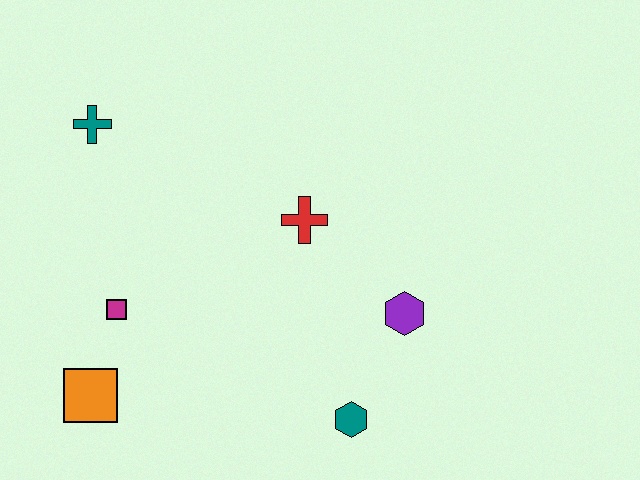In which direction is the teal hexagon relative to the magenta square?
The teal hexagon is to the right of the magenta square.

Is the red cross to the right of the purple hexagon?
No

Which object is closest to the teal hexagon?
The purple hexagon is closest to the teal hexagon.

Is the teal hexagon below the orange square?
Yes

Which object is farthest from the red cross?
The orange square is farthest from the red cross.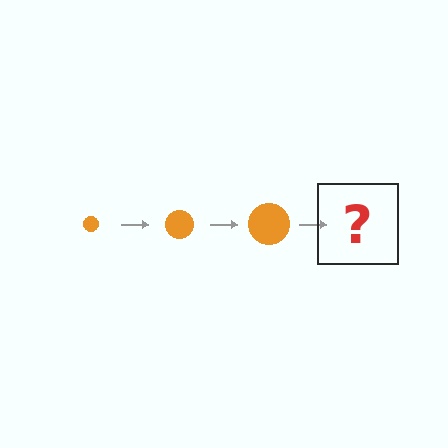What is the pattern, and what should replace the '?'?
The pattern is that the circle gets progressively larger each step. The '?' should be an orange circle, larger than the previous one.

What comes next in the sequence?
The next element should be an orange circle, larger than the previous one.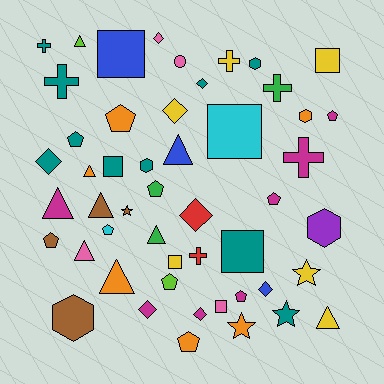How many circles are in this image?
There is 1 circle.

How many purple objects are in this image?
There is 1 purple object.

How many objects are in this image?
There are 50 objects.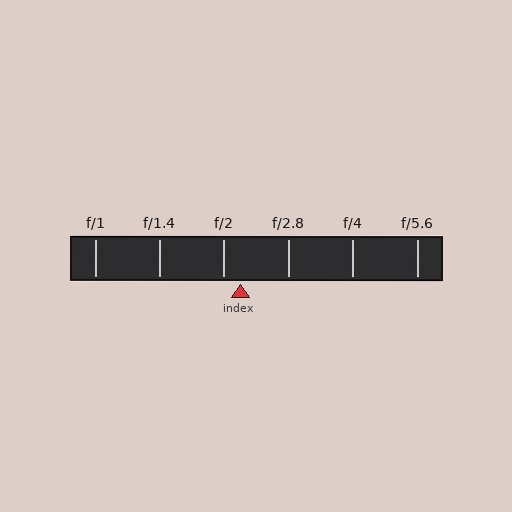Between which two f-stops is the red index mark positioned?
The index mark is between f/2 and f/2.8.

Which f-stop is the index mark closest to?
The index mark is closest to f/2.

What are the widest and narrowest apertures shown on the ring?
The widest aperture shown is f/1 and the narrowest is f/5.6.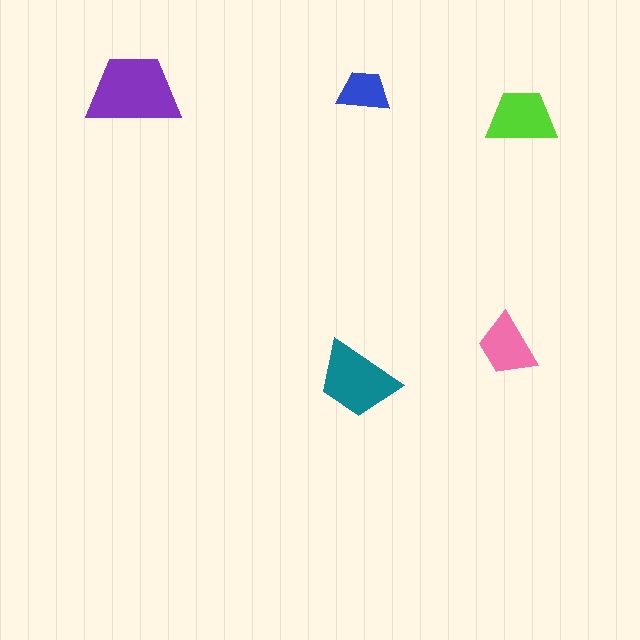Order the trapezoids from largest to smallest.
the purple one, the teal one, the lime one, the pink one, the blue one.